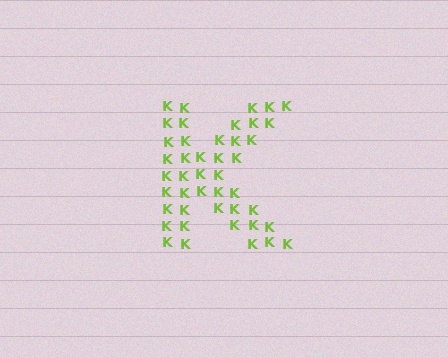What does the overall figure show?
The overall figure shows the letter K.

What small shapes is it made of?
It is made of small letter K's.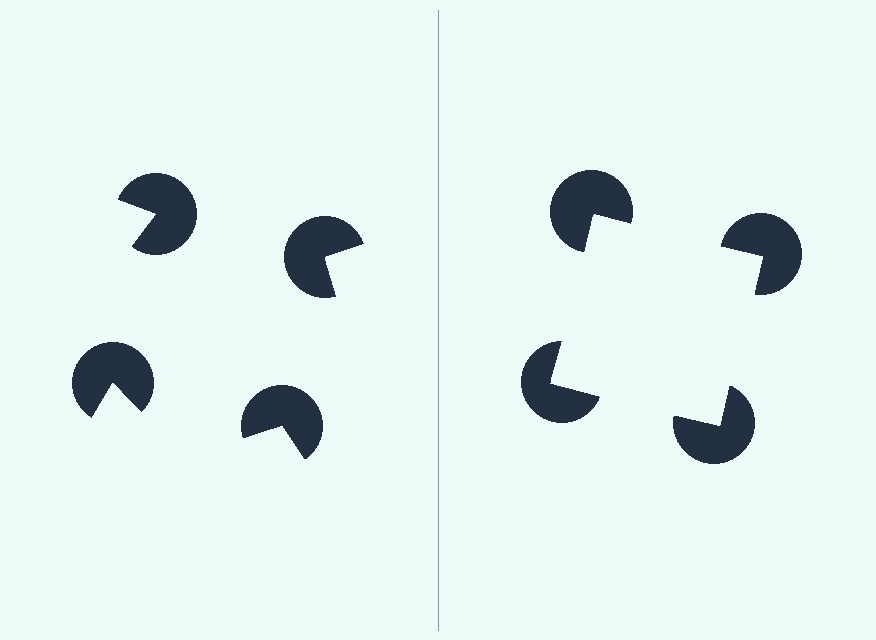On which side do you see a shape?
An illusory square appears on the right side. On the left side the wedge cuts are rotated, so no coherent shape forms.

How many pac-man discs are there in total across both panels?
8 — 4 on each side.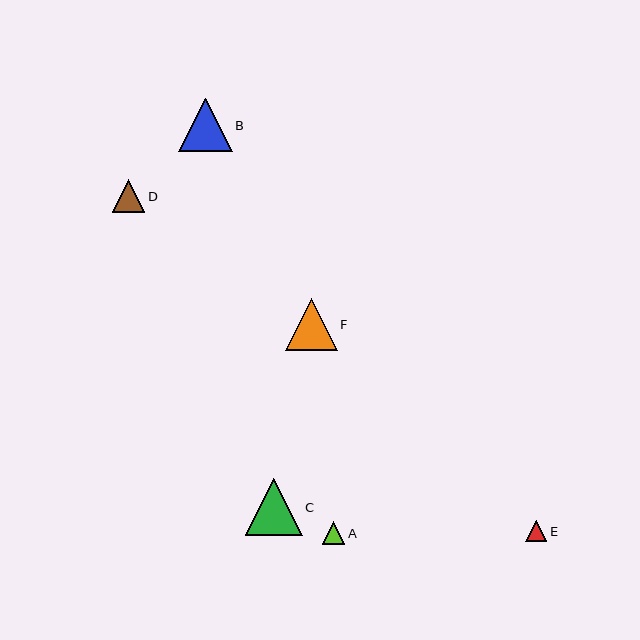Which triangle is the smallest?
Triangle E is the smallest with a size of approximately 21 pixels.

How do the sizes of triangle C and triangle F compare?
Triangle C and triangle F are approximately the same size.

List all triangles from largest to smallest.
From largest to smallest: C, B, F, D, A, E.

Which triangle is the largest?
Triangle C is the largest with a size of approximately 57 pixels.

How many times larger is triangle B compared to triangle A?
Triangle B is approximately 2.4 times the size of triangle A.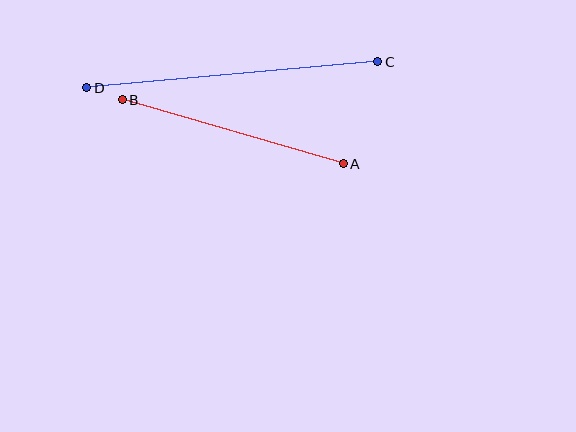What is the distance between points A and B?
The distance is approximately 230 pixels.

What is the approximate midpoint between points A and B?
The midpoint is at approximately (233, 132) pixels.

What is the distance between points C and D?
The distance is approximately 292 pixels.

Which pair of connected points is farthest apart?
Points C and D are farthest apart.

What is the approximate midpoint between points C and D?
The midpoint is at approximately (232, 75) pixels.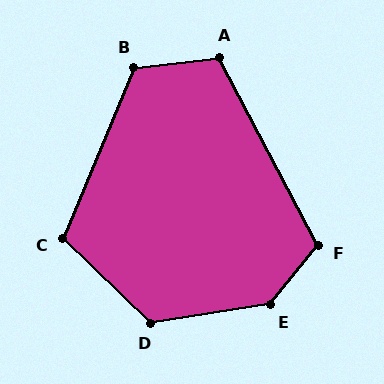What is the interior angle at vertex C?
Approximately 111 degrees (obtuse).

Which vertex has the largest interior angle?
E, at approximately 138 degrees.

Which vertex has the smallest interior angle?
A, at approximately 111 degrees.